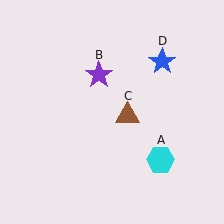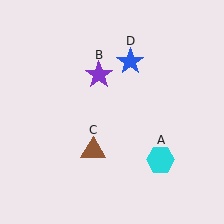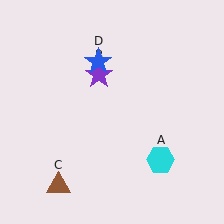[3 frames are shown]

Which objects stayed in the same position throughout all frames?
Cyan hexagon (object A) and purple star (object B) remained stationary.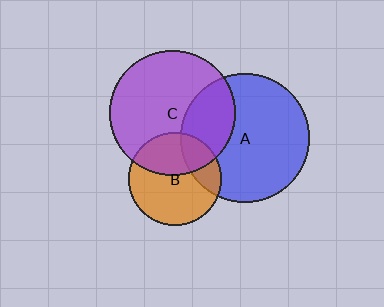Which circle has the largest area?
Circle A (blue).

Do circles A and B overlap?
Yes.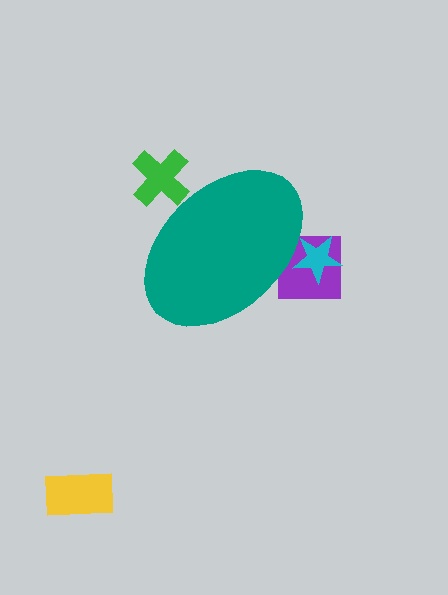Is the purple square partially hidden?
Yes, the purple square is partially hidden behind the teal ellipse.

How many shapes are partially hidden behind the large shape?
3 shapes are partially hidden.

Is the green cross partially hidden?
Yes, the green cross is partially hidden behind the teal ellipse.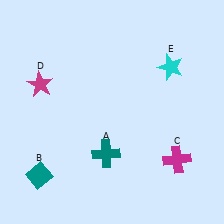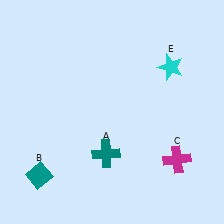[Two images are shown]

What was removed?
The magenta star (D) was removed in Image 2.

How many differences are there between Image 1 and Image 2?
There is 1 difference between the two images.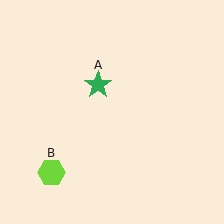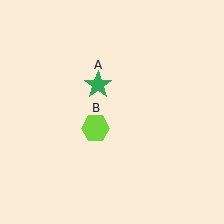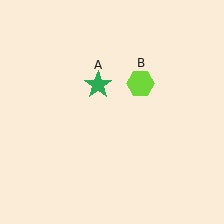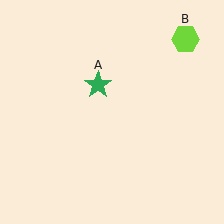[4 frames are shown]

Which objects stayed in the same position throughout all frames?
Green star (object A) remained stationary.